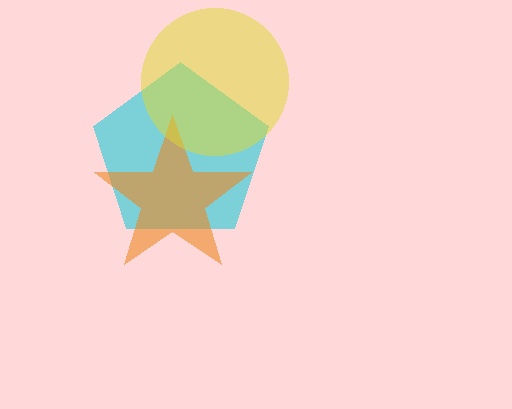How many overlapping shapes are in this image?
There are 3 overlapping shapes in the image.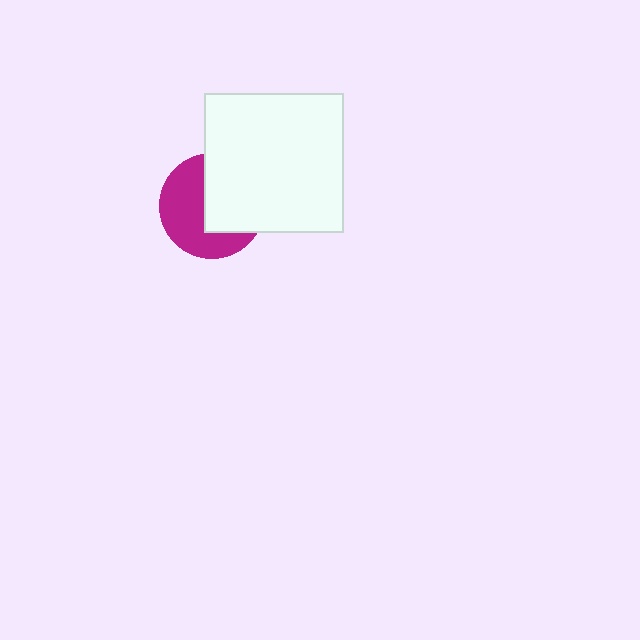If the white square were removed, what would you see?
You would see the complete magenta circle.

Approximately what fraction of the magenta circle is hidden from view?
Roughly 49% of the magenta circle is hidden behind the white square.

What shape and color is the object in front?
The object in front is a white square.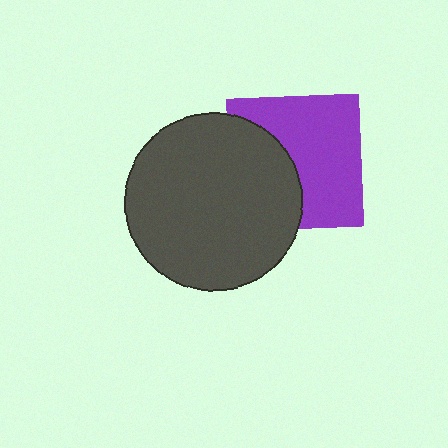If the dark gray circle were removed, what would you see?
You would see the complete purple square.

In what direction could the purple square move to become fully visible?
The purple square could move right. That would shift it out from behind the dark gray circle entirely.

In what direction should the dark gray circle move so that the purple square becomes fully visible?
The dark gray circle should move left. That is the shortest direction to clear the overlap and leave the purple square fully visible.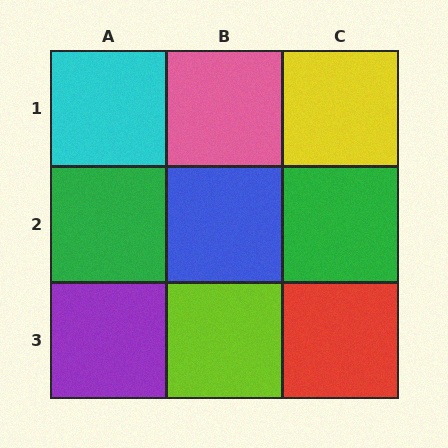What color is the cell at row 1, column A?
Cyan.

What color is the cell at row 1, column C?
Yellow.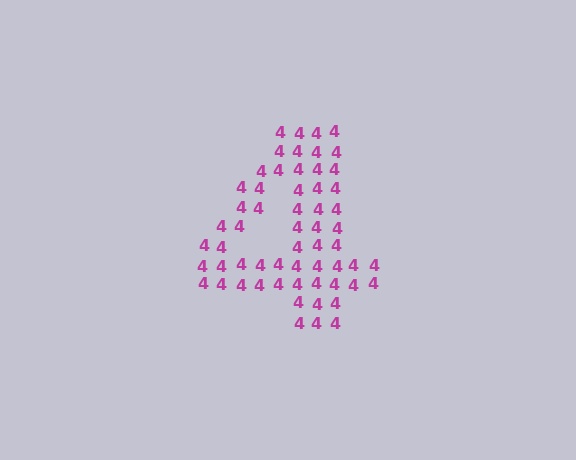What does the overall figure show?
The overall figure shows the digit 4.